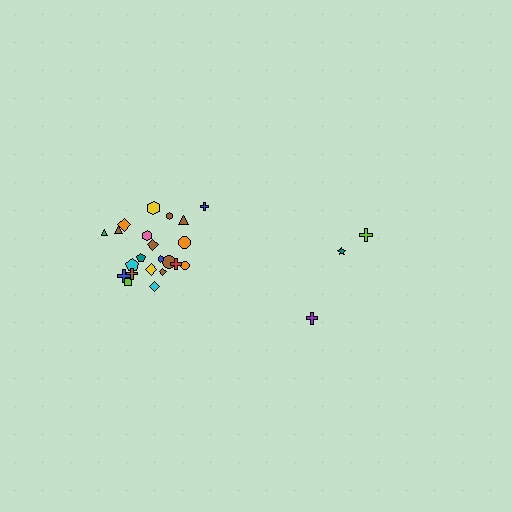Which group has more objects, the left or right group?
The left group.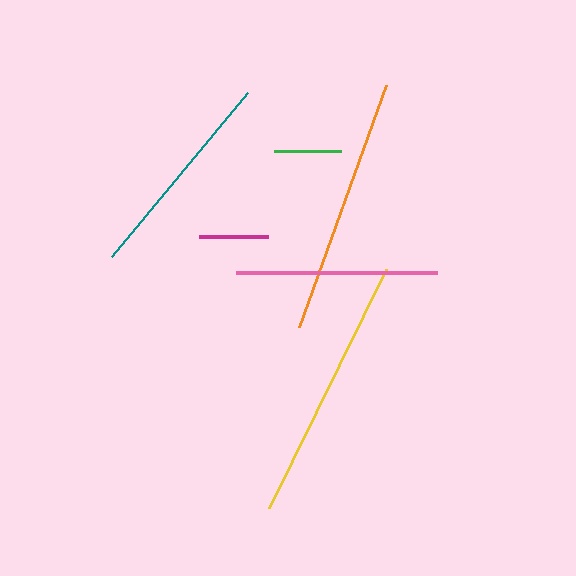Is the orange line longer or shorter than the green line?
The orange line is longer than the green line.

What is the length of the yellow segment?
The yellow segment is approximately 266 pixels long.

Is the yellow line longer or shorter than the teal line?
The yellow line is longer than the teal line.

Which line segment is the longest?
The yellow line is the longest at approximately 266 pixels.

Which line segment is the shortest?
The green line is the shortest at approximately 67 pixels.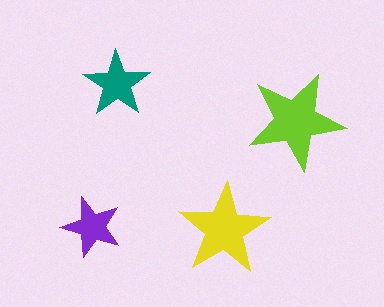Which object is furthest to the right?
The lime star is rightmost.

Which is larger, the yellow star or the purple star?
The yellow one.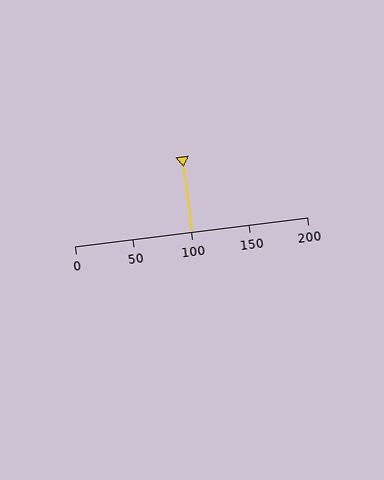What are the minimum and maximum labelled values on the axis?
The axis runs from 0 to 200.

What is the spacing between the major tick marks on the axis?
The major ticks are spaced 50 apart.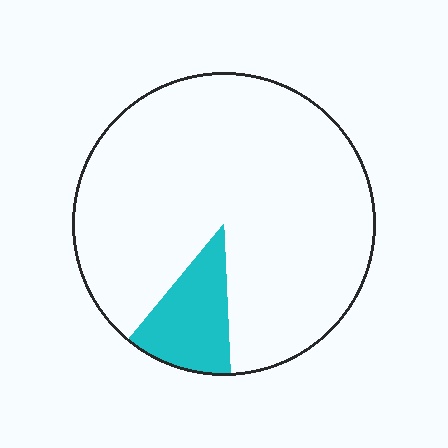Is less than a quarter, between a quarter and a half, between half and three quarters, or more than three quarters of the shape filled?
Less than a quarter.